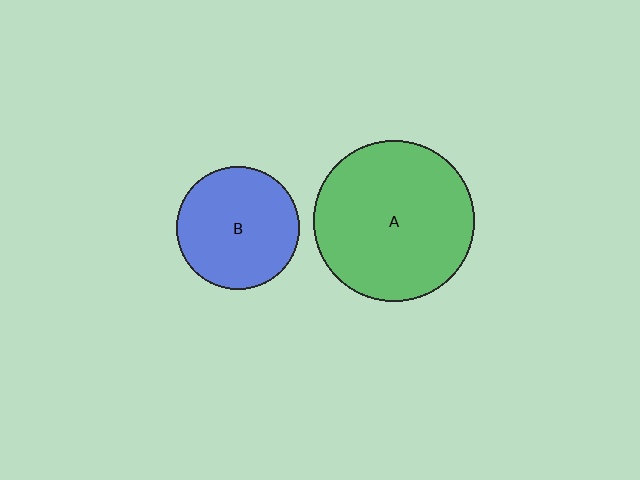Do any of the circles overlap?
No, none of the circles overlap.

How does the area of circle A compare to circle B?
Approximately 1.7 times.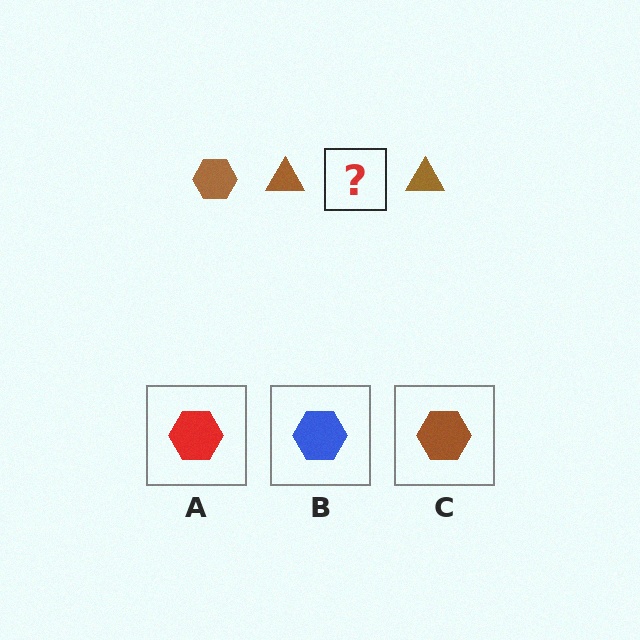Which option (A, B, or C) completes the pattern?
C.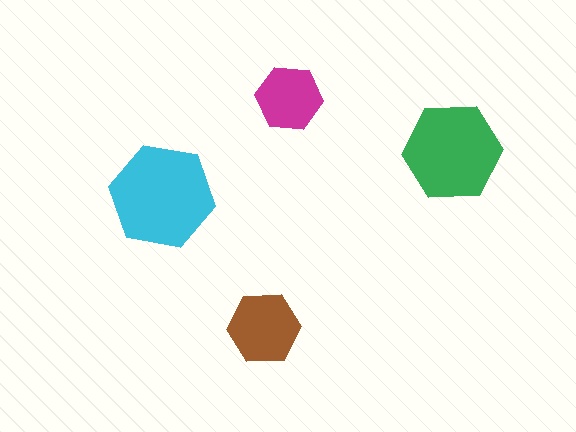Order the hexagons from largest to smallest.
the cyan one, the green one, the brown one, the magenta one.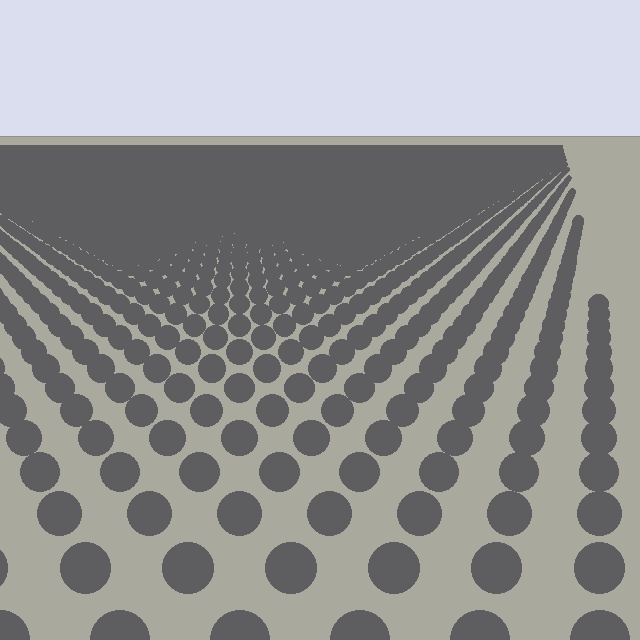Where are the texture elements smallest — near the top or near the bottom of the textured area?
Near the top.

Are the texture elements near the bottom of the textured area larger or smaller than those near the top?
Larger. Near the bottom, elements are closer to the viewer and appear at a bigger on-screen size.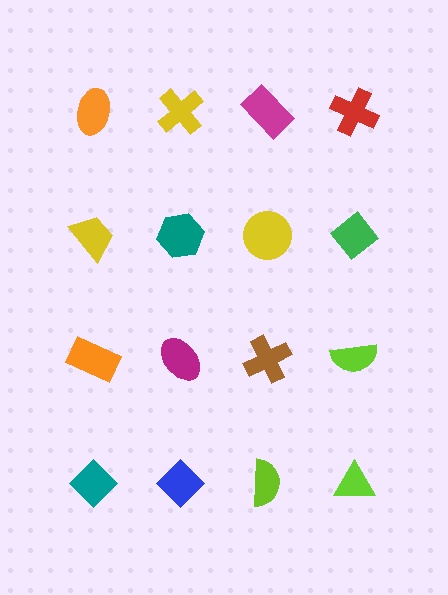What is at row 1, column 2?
A yellow cross.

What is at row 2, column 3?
A yellow circle.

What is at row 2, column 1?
A yellow trapezoid.